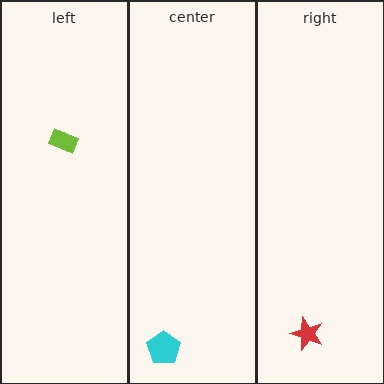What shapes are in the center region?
The cyan pentagon.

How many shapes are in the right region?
1.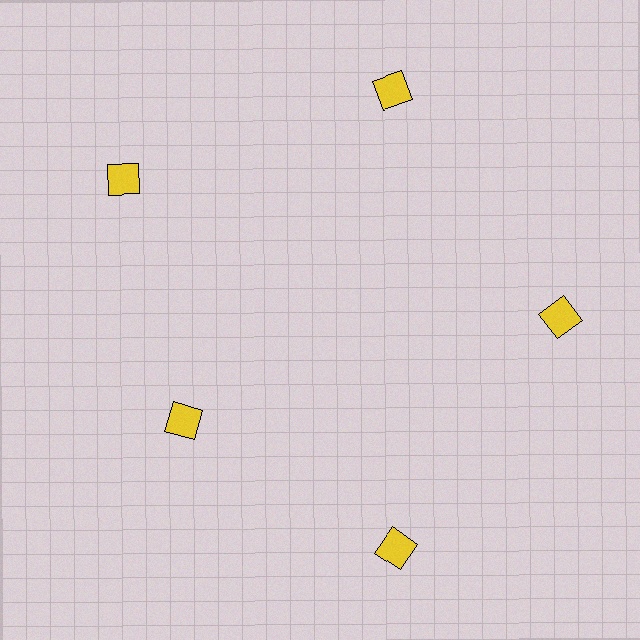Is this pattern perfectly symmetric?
No. The 5 yellow squares are arranged in a ring, but one element near the 8 o'clock position is pulled inward toward the center, breaking the 5-fold rotational symmetry.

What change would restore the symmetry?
The symmetry would be restored by moving it outward, back onto the ring so that all 5 squares sit at equal angles and equal distance from the center.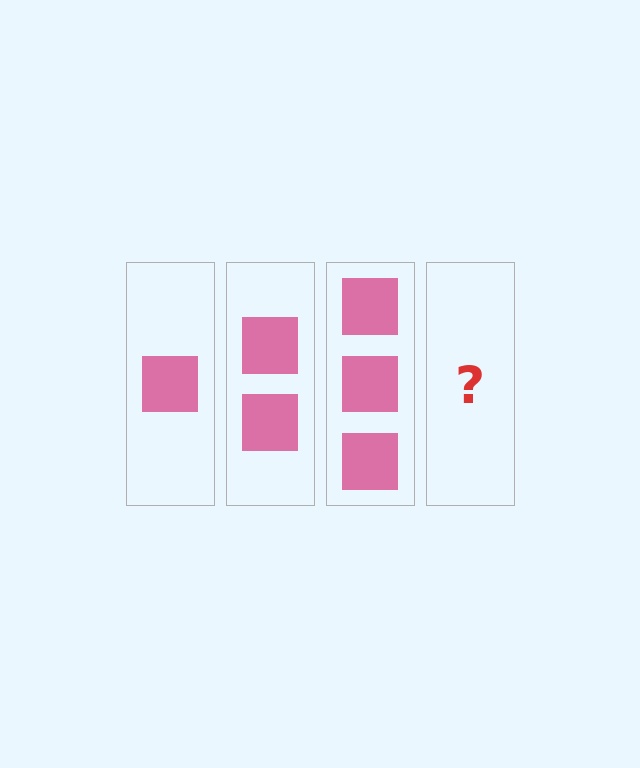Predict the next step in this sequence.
The next step is 4 squares.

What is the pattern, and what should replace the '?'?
The pattern is that each step adds one more square. The '?' should be 4 squares.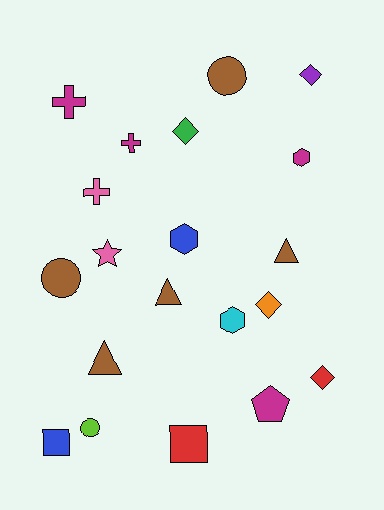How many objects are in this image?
There are 20 objects.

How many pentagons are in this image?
There is 1 pentagon.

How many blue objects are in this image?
There are 2 blue objects.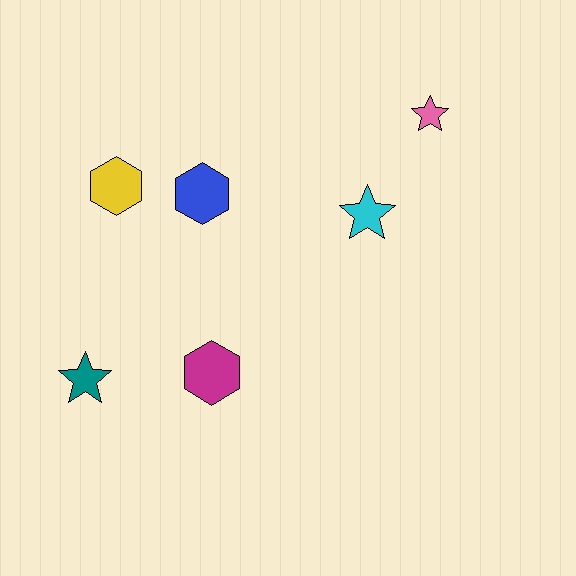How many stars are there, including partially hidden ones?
There are 3 stars.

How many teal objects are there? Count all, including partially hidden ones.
There is 1 teal object.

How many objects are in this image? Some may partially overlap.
There are 6 objects.